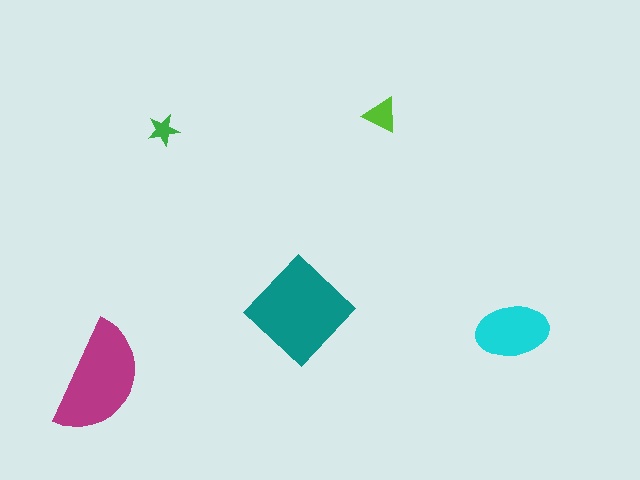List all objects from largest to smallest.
The teal diamond, the magenta semicircle, the cyan ellipse, the lime triangle, the green star.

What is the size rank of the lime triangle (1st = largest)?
4th.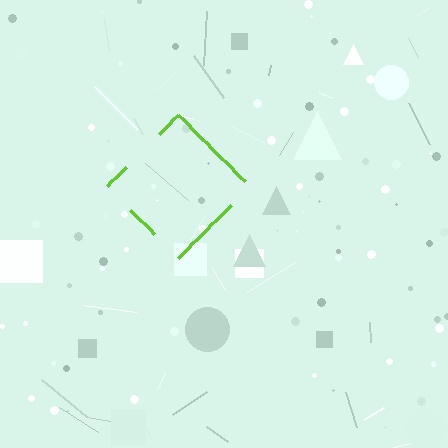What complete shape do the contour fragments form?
The contour fragments form a diamond.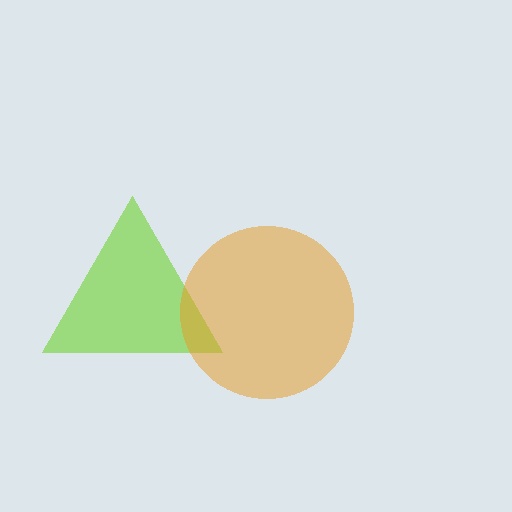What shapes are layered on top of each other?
The layered shapes are: a lime triangle, an orange circle.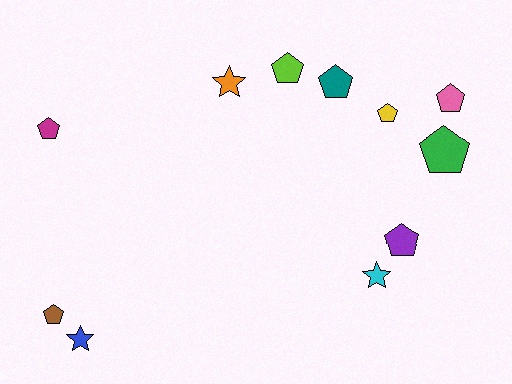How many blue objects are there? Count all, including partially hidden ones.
There is 1 blue object.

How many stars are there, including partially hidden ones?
There are 3 stars.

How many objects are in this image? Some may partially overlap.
There are 11 objects.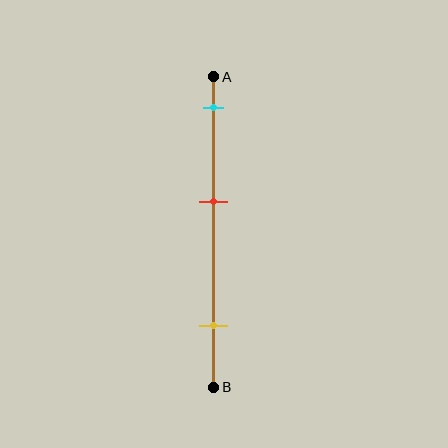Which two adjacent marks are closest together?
The cyan and red marks are the closest adjacent pair.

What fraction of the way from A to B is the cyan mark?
The cyan mark is approximately 10% (0.1) of the way from A to B.